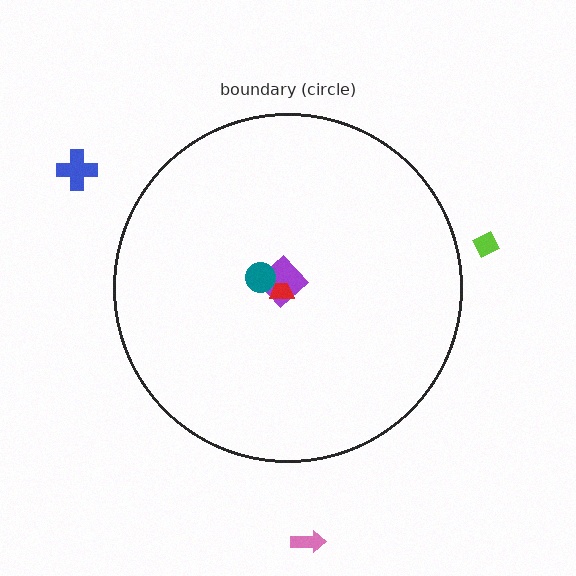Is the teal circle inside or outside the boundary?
Inside.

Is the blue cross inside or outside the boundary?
Outside.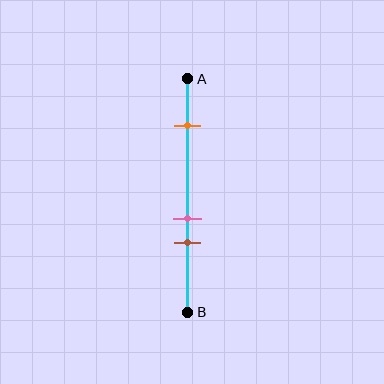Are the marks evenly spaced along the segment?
No, the marks are not evenly spaced.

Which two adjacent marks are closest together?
The pink and brown marks are the closest adjacent pair.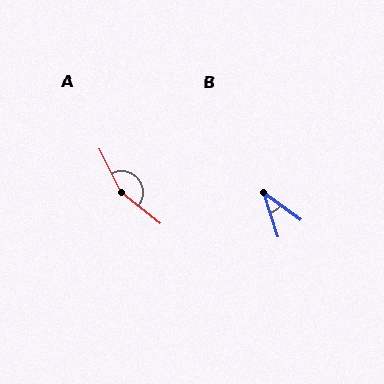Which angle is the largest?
A, at approximately 154 degrees.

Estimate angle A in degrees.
Approximately 154 degrees.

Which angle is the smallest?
B, at approximately 35 degrees.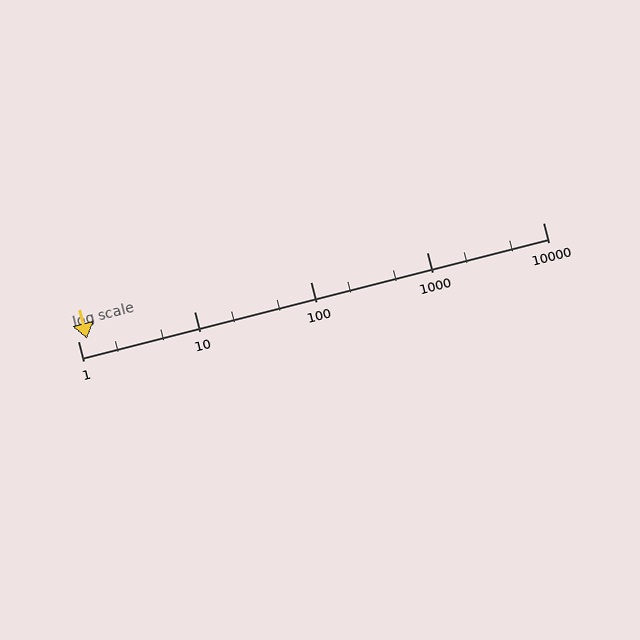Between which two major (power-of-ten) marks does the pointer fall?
The pointer is between 1 and 10.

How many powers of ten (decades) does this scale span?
The scale spans 4 decades, from 1 to 10000.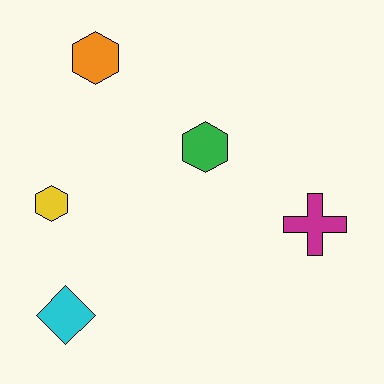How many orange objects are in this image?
There is 1 orange object.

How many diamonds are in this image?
There is 1 diamond.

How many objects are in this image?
There are 5 objects.